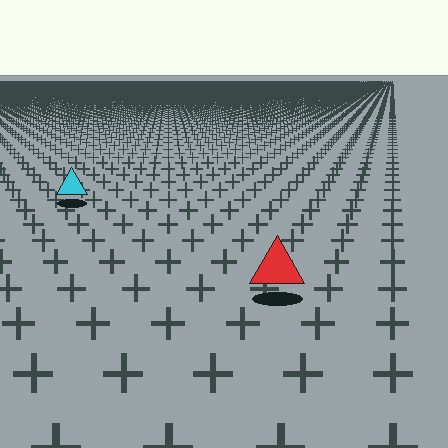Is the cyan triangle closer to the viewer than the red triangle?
No. The red triangle is closer — you can tell from the texture gradient: the ground texture is coarser near it.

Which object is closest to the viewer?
The red triangle is closest. The texture marks near it are larger and more spread out.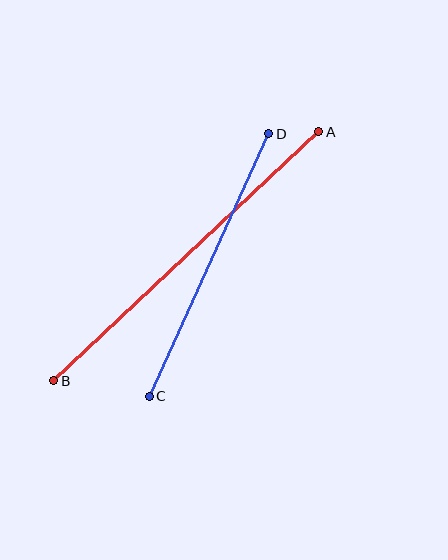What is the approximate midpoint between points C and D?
The midpoint is at approximately (209, 265) pixels.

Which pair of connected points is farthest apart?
Points A and B are farthest apart.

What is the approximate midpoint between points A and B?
The midpoint is at approximately (186, 256) pixels.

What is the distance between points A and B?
The distance is approximately 364 pixels.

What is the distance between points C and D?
The distance is approximately 289 pixels.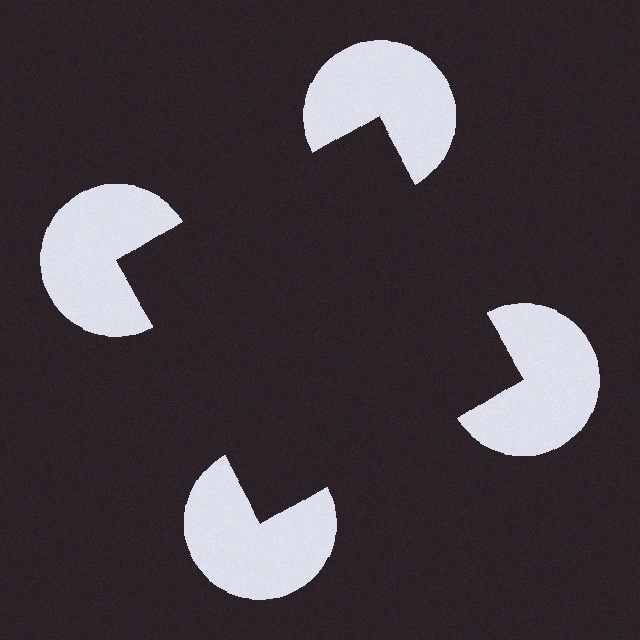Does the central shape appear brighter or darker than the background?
It typically appears slightly darker than the background, even though no actual brightness change is drawn.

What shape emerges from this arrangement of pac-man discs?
An illusory square — its edges are inferred from the aligned wedge cuts in the pac-man discs, not physically drawn.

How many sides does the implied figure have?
4 sides.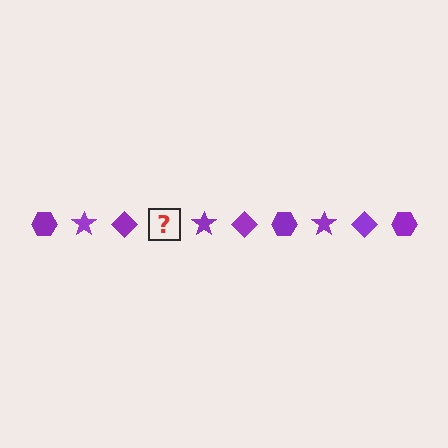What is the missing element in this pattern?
The missing element is a purple hexagon.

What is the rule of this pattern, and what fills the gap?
The rule is that the pattern cycles through hexagon, star, diamond shapes in purple. The gap should be filled with a purple hexagon.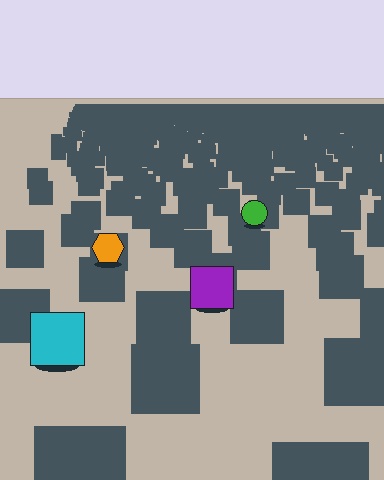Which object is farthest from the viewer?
The green circle is farthest from the viewer. It appears smaller and the ground texture around it is denser.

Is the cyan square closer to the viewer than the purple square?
Yes. The cyan square is closer — you can tell from the texture gradient: the ground texture is coarser near it.